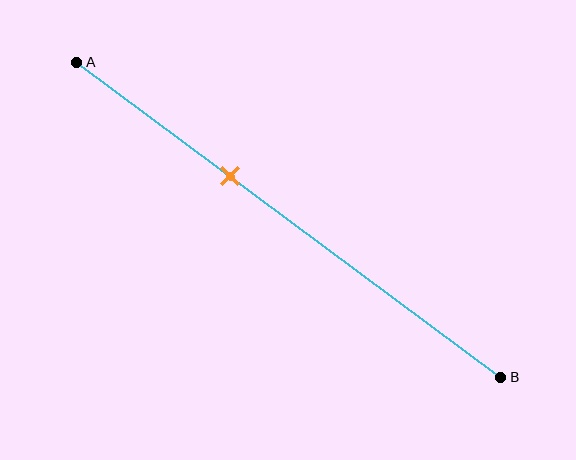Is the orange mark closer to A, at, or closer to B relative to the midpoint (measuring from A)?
The orange mark is closer to point A than the midpoint of segment AB.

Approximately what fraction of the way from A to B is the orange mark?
The orange mark is approximately 35% of the way from A to B.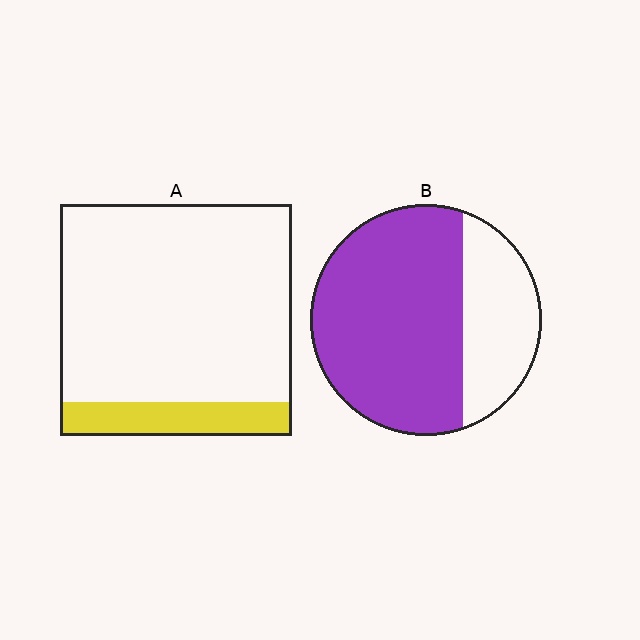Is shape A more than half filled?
No.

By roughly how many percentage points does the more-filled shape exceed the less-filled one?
By roughly 55 percentage points (B over A).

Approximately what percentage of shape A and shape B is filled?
A is approximately 15% and B is approximately 70%.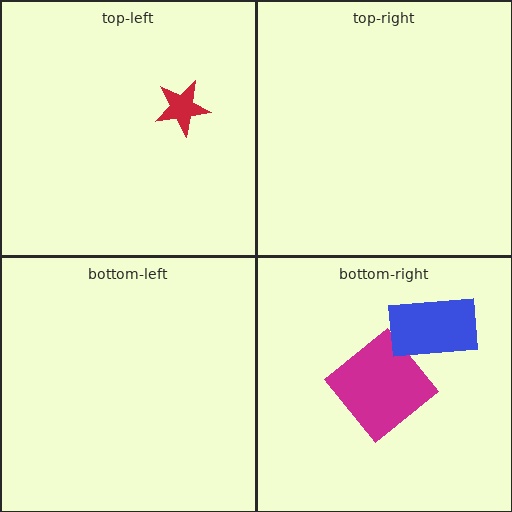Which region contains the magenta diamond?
The bottom-right region.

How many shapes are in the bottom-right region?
2.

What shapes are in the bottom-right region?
The magenta diamond, the blue rectangle.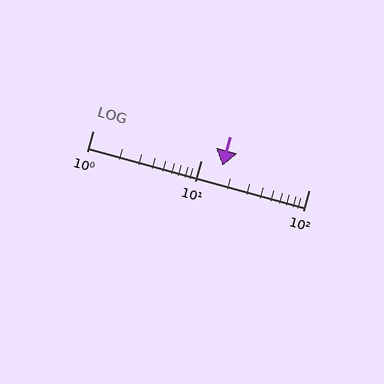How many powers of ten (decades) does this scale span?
The scale spans 2 decades, from 1 to 100.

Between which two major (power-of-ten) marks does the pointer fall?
The pointer is between 10 and 100.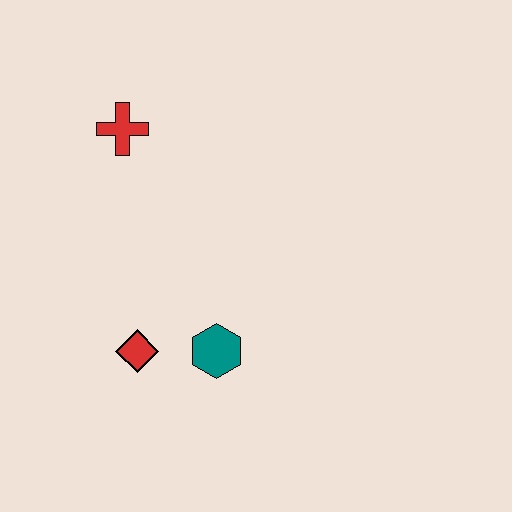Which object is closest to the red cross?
The red diamond is closest to the red cross.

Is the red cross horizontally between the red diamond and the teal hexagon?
No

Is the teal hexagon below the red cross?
Yes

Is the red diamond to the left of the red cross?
No